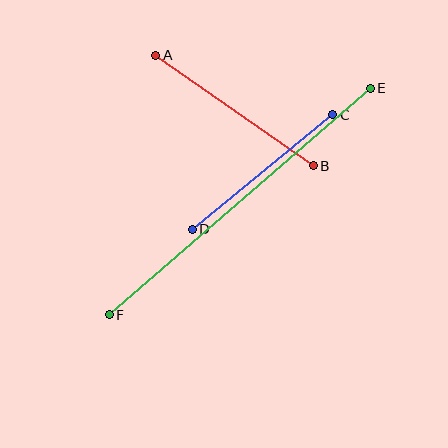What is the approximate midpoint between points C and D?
The midpoint is at approximately (263, 172) pixels.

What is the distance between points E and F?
The distance is approximately 345 pixels.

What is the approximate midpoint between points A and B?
The midpoint is at approximately (234, 110) pixels.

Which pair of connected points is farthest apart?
Points E and F are farthest apart.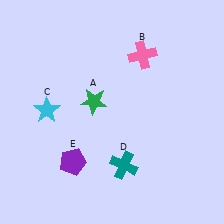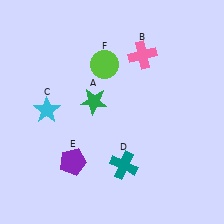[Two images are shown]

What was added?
A lime circle (F) was added in Image 2.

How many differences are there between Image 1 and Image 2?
There is 1 difference between the two images.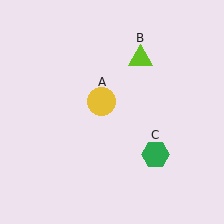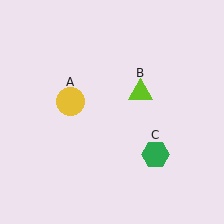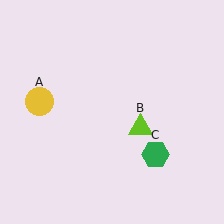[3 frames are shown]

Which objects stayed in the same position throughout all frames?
Green hexagon (object C) remained stationary.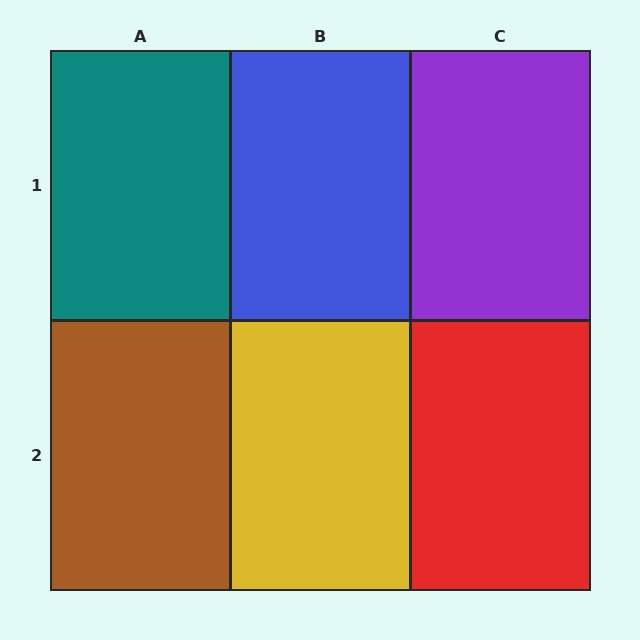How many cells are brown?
1 cell is brown.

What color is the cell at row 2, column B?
Yellow.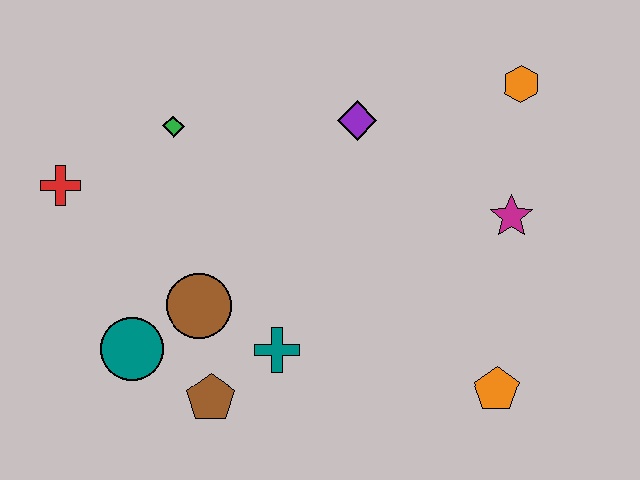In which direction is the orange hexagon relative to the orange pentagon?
The orange hexagon is above the orange pentagon.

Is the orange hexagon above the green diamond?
Yes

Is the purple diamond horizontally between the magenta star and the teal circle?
Yes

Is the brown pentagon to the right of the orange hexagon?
No